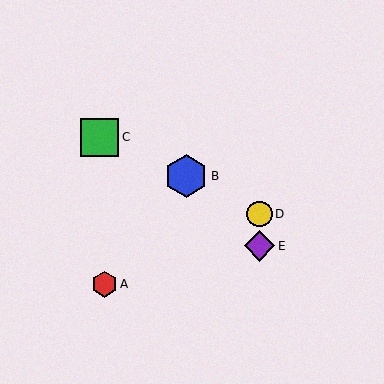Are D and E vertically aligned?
Yes, both are at x≈259.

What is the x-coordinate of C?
Object C is at x≈100.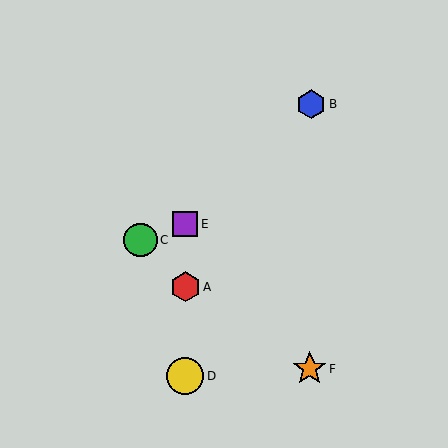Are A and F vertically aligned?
No, A is at x≈185 and F is at x≈310.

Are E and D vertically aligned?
Yes, both are at x≈185.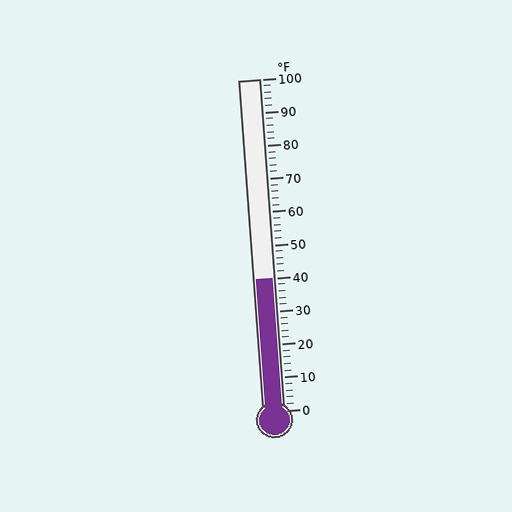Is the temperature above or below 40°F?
The temperature is at 40°F.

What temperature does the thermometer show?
The thermometer shows approximately 40°F.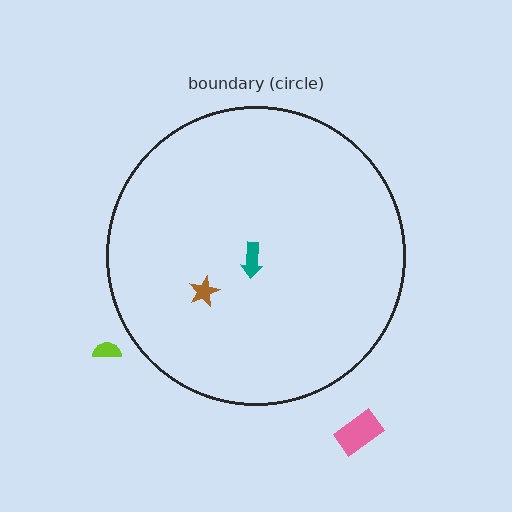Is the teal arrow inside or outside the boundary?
Inside.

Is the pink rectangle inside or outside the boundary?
Outside.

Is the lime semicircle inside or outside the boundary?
Outside.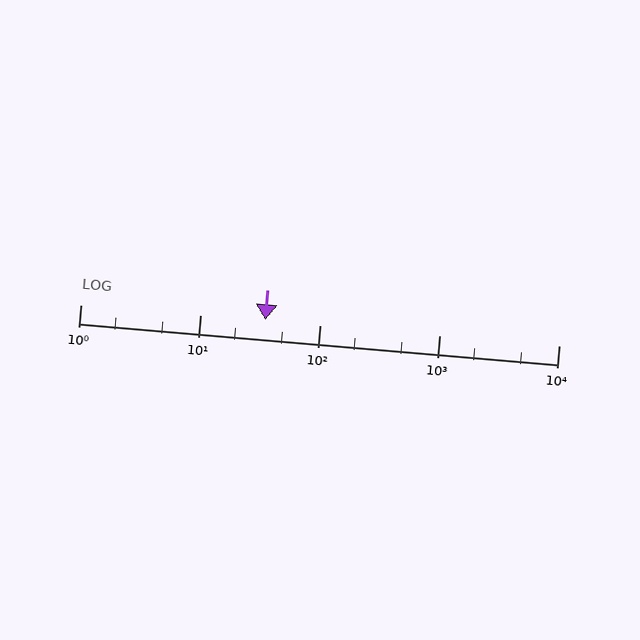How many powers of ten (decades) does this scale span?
The scale spans 4 decades, from 1 to 10000.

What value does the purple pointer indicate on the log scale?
The pointer indicates approximately 35.